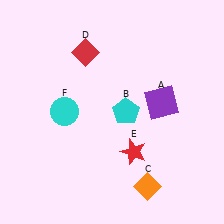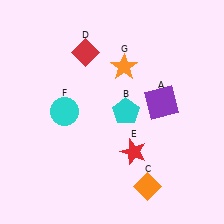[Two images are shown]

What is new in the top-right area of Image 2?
An orange star (G) was added in the top-right area of Image 2.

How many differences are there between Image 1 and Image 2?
There is 1 difference between the two images.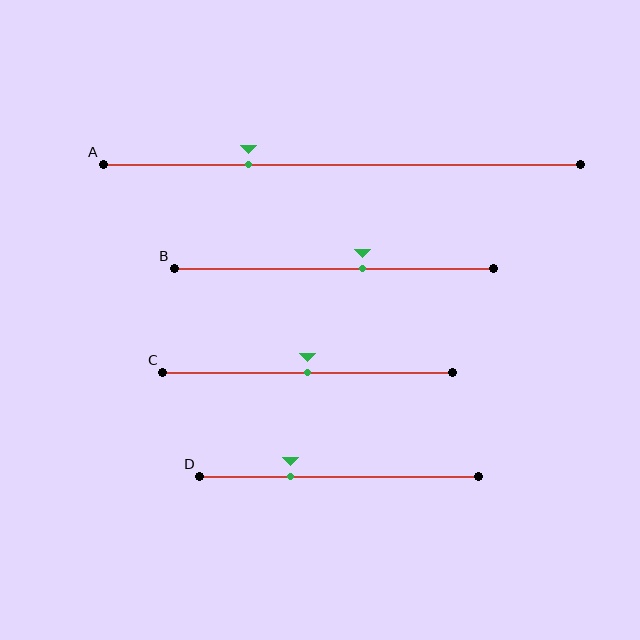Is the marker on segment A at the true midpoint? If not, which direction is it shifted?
No, the marker on segment A is shifted to the left by about 19% of the segment length.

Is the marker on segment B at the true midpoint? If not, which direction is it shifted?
No, the marker on segment B is shifted to the right by about 9% of the segment length.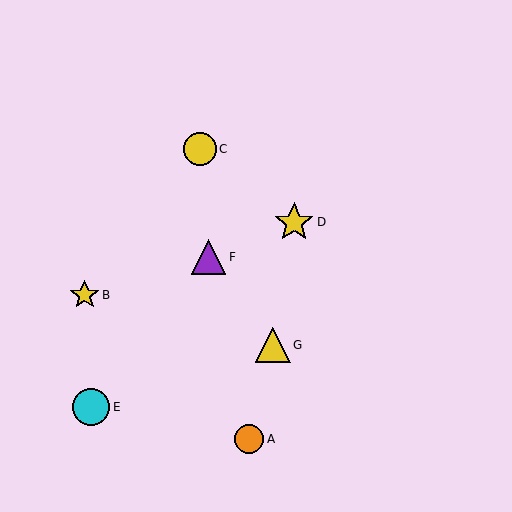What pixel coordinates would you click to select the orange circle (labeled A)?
Click at (249, 439) to select the orange circle A.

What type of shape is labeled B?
Shape B is a yellow star.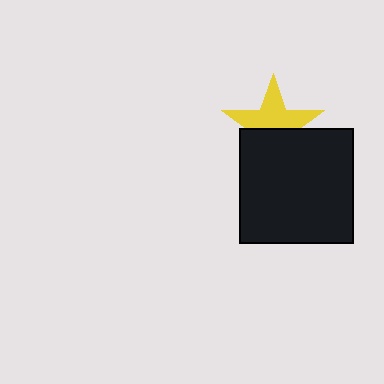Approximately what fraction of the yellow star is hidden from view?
Roughly 45% of the yellow star is hidden behind the black square.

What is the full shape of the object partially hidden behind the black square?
The partially hidden object is a yellow star.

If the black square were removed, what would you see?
You would see the complete yellow star.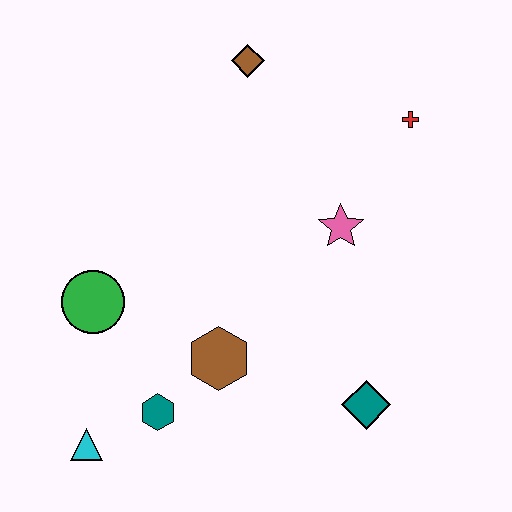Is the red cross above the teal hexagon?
Yes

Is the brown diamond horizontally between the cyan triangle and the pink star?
Yes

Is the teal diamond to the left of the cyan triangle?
No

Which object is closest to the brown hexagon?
The teal hexagon is closest to the brown hexagon.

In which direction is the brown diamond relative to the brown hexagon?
The brown diamond is above the brown hexagon.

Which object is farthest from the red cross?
The cyan triangle is farthest from the red cross.